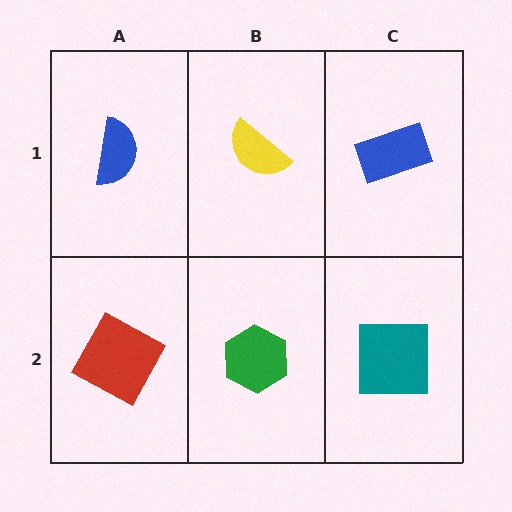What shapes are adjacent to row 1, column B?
A green hexagon (row 2, column B), a blue semicircle (row 1, column A), a blue rectangle (row 1, column C).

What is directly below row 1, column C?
A teal square.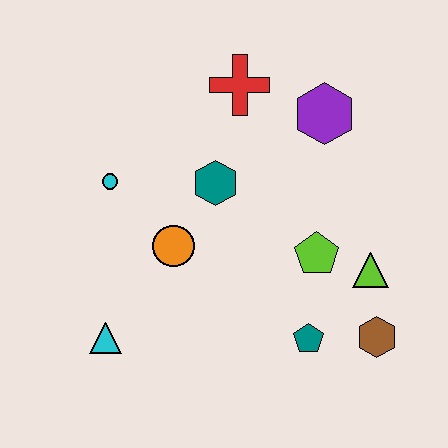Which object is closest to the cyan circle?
The orange circle is closest to the cyan circle.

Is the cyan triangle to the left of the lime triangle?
Yes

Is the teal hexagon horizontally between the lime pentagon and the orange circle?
Yes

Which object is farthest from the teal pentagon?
The red cross is farthest from the teal pentagon.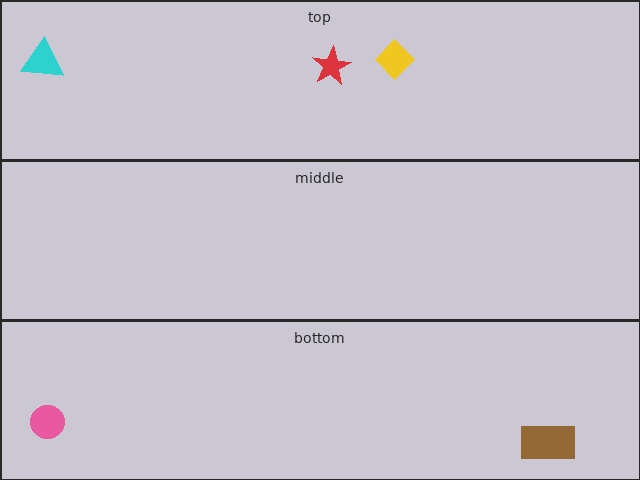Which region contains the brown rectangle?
The bottom region.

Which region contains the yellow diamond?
The top region.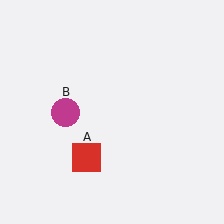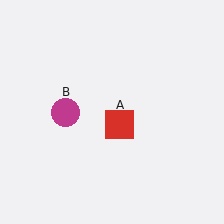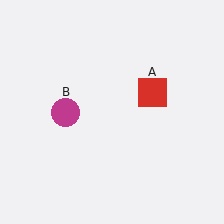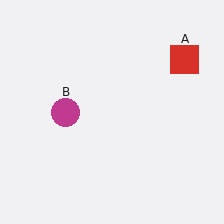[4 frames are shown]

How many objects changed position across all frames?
1 object changed position: red square (object A).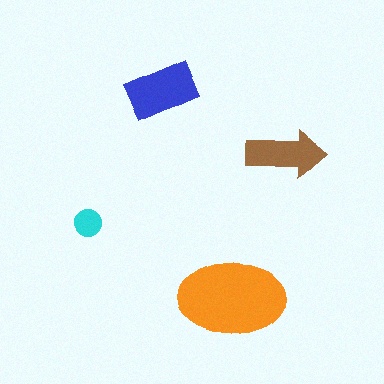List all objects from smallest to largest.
The cyan circle, the brown arrow, the blue rectangle, the orange ellipse.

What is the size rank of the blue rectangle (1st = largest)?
2nd.